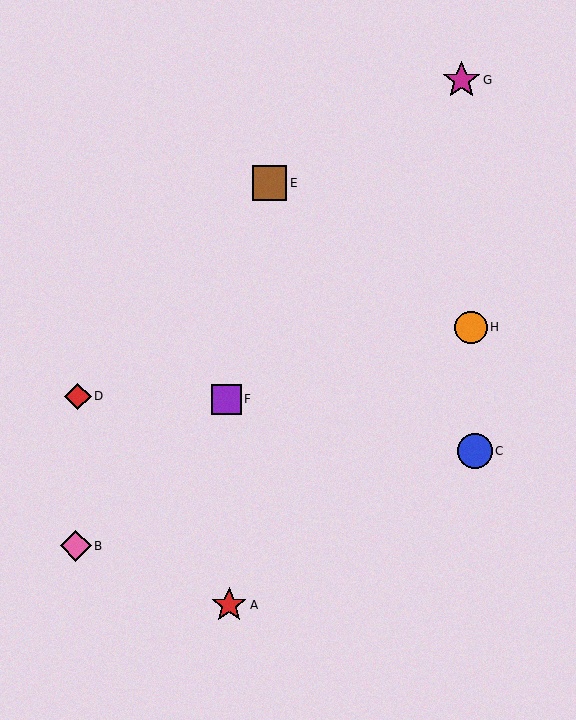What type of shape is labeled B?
Shape B is a pink diamond.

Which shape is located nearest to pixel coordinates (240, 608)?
The red star (labeled A) at (229, 605) is nearest to that location.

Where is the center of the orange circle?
The center of the orange circle is at (471, 327).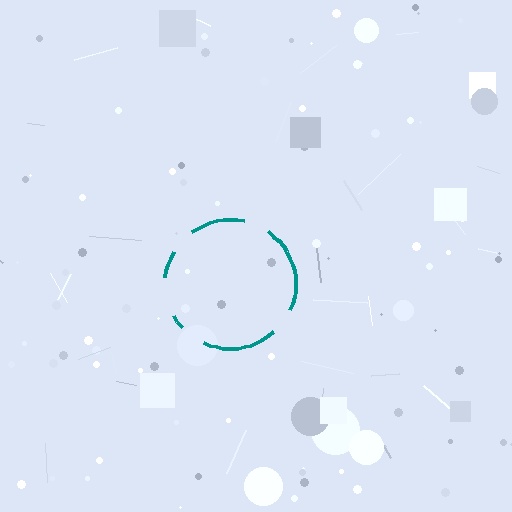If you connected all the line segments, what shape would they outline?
They would outline a circle.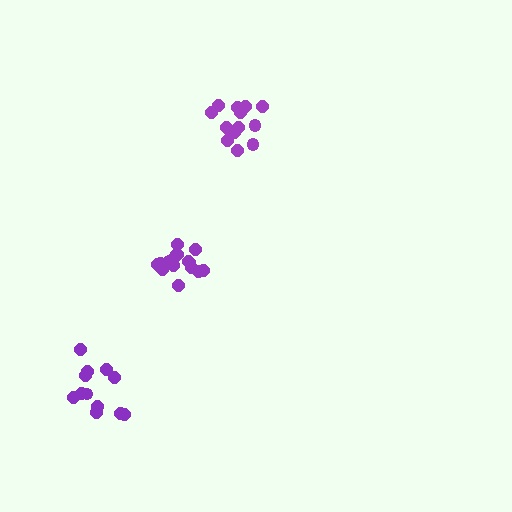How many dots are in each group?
Group 1: 14 dots, Group 2: 16 dots, Group 3: 12 dots (42 total).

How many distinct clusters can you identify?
There are 3 distinct clusters.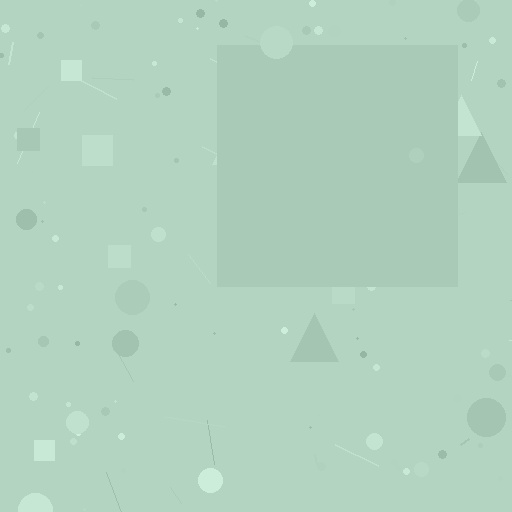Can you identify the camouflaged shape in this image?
The camouflaged shape is a square.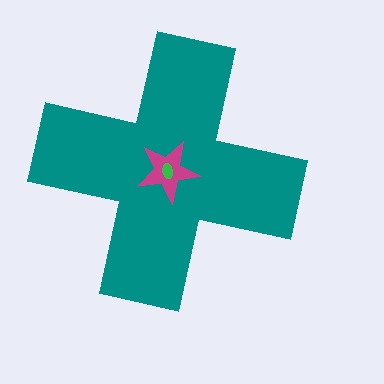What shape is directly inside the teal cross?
The magenta star.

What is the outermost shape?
The teal cross.